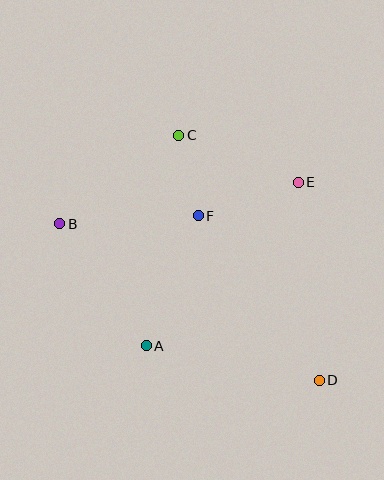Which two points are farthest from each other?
Points B and D are farthest from each other.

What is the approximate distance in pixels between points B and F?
The distance between B and F is approximately 139 pixels.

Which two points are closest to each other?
Points C and F are closest to each other.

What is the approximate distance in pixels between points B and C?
The distance between B and C is approximately 148 pixels.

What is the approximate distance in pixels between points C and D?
The distance between C and D is approximately 282 pixels.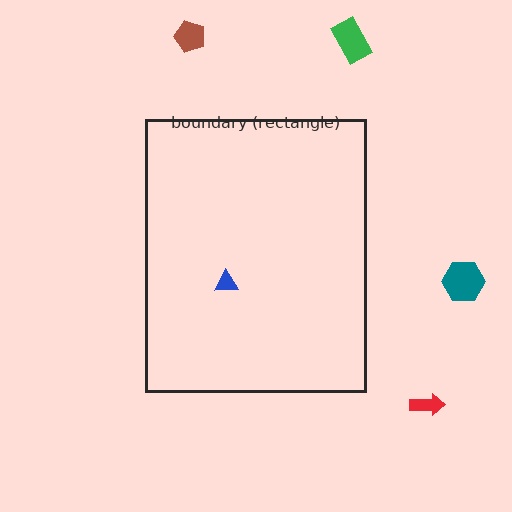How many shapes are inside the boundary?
1 inside, 4 outside.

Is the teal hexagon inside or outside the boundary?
Outside.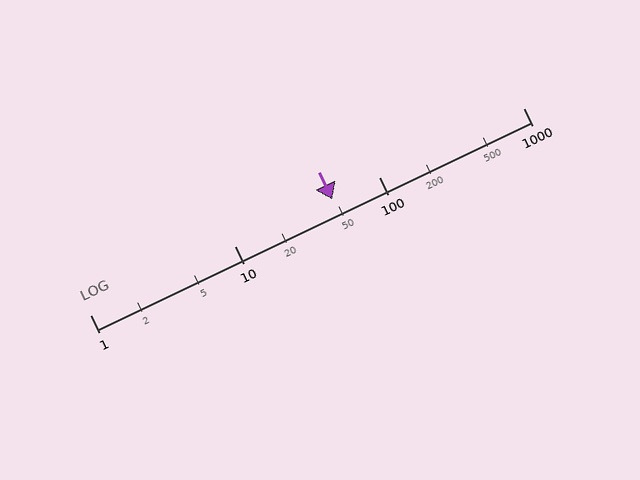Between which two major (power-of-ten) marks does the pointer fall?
The pointer is between 10 and 100.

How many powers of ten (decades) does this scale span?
The scale spans 3 decades, from 1 to 1000.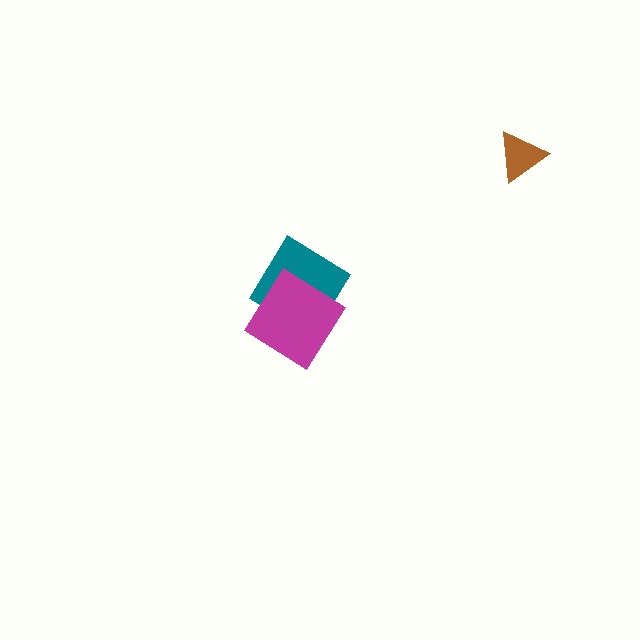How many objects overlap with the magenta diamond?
1 object overlaps with the magenta diamond.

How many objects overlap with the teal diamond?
1 object overlaps with the teal diamond.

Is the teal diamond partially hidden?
Yes, it is partially covered by another shape.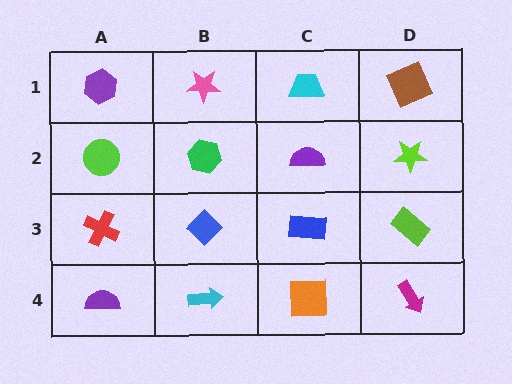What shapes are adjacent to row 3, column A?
A lime circle (row 2, column A), a purple semicircle (row 4, column A), a blue diamond (row 3, column B).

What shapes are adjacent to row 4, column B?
A blue diamond (row 3, column B), a purple semicircle (row 4, column A), an orange square (row 4, column C).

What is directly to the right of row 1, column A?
A pink star.